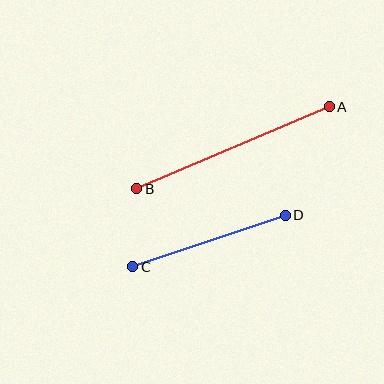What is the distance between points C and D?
The distance is approximately 161 pixels.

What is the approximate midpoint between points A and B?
The midpoint is at approximately (233, 148) pixels.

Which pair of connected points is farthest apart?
Points A and B are farthest apart.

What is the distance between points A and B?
The distance is approximately 209 pixels.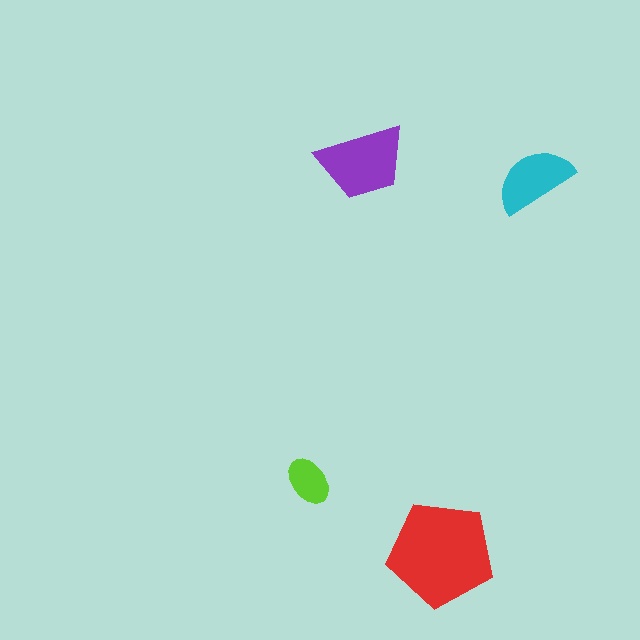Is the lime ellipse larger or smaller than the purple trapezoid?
Smaller.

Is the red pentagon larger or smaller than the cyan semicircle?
Larger.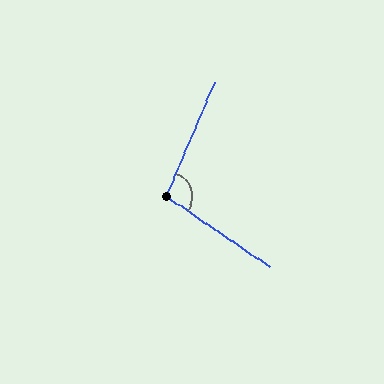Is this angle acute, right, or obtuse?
It is obtuse.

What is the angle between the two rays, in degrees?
Approximately 102 degrees.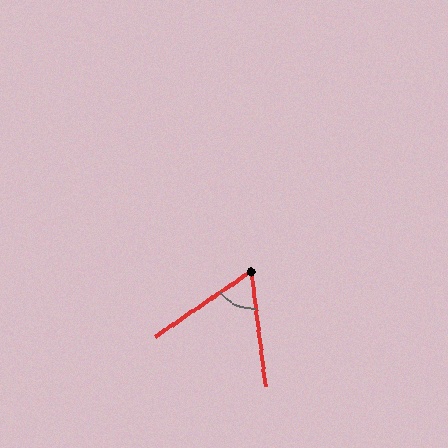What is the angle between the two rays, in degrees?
Approximately 63 degrees.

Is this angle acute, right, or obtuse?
It is acute.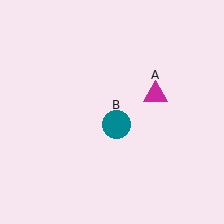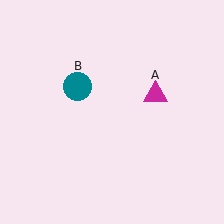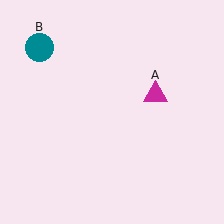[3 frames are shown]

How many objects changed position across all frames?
1 object changed position: teal circle (object B).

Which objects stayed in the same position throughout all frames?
Magenta triangle (object A) remained stationary.